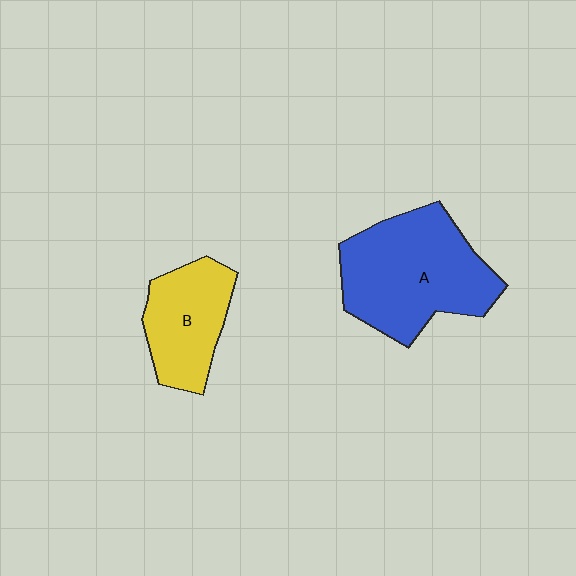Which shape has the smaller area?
Shape B (yellow).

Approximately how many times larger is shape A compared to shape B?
Approximately 1.7 times.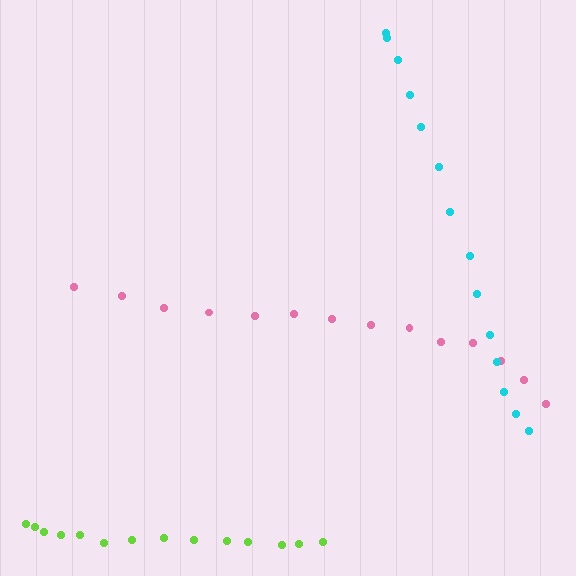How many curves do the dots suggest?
There are 3 distinct paths.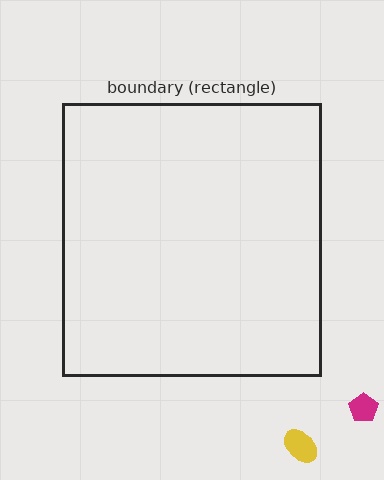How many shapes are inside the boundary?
0 inside, 2 outside.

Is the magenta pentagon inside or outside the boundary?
Outside.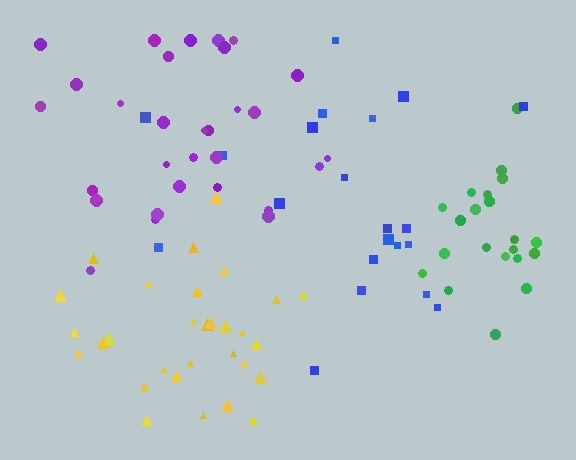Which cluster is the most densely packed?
Green.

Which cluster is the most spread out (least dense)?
Blue.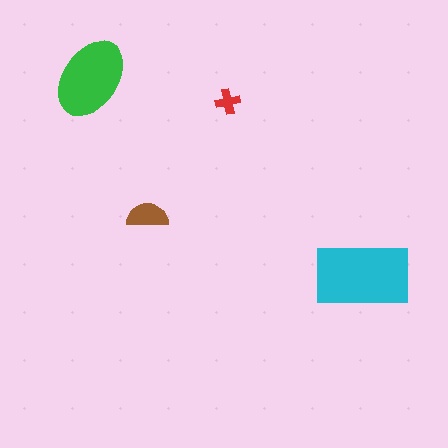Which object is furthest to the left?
The green ellipse is leftmost.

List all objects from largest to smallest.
The cyan rectangle, the green ellipse, the brown semicircle, the red cross.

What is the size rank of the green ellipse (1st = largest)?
2nd.